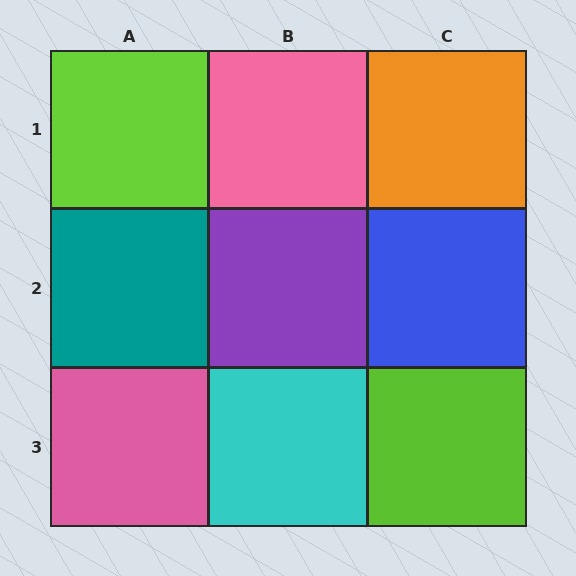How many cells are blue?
1 cell is blue.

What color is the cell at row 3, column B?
Cyan.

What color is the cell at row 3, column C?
Lime.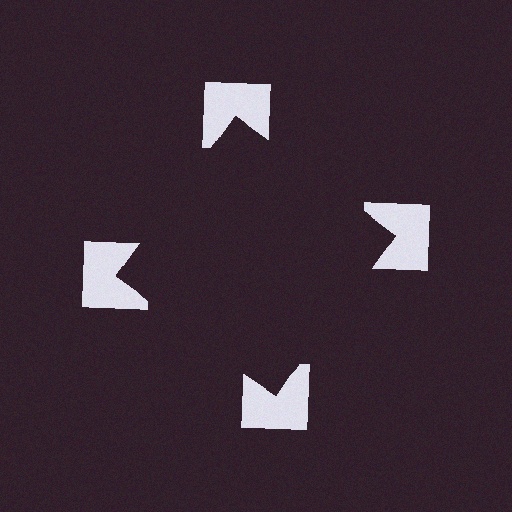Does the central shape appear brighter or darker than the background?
It typically appears slightly darker than the background, even though no actual brightness change is drawn.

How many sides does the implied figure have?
4 sides.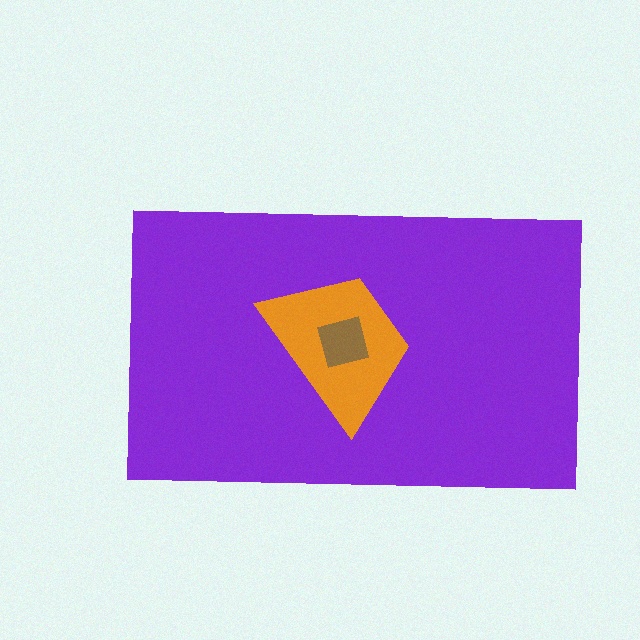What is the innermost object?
The brown square.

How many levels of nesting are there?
3.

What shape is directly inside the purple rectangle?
The orange trapezoid.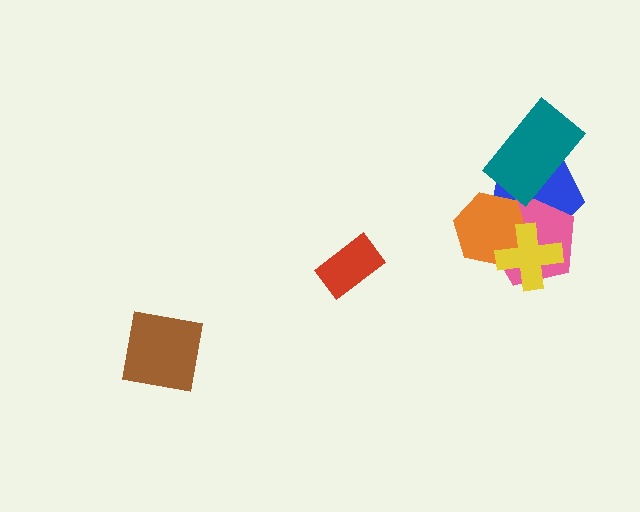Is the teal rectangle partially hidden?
No, no other shape covers it.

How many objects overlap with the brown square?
0 objects overlap with the brown square.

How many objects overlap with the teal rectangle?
1 object overlaps with the teal rectangle.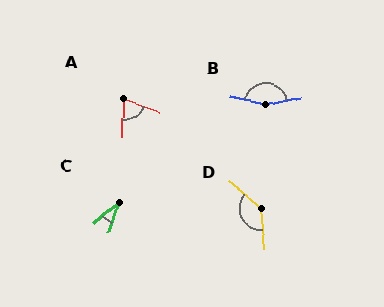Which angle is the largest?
B, at approximately 156 degrees.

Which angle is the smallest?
C, at approximately 31 degrees.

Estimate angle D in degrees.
Approximately 135 degrees.